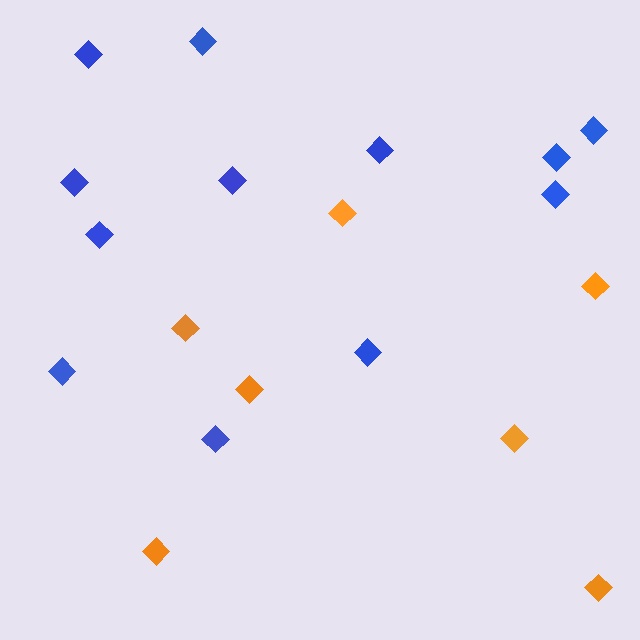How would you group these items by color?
There are 2 groups: one group of blue diamonds (12) and one group of orange diamonds (7).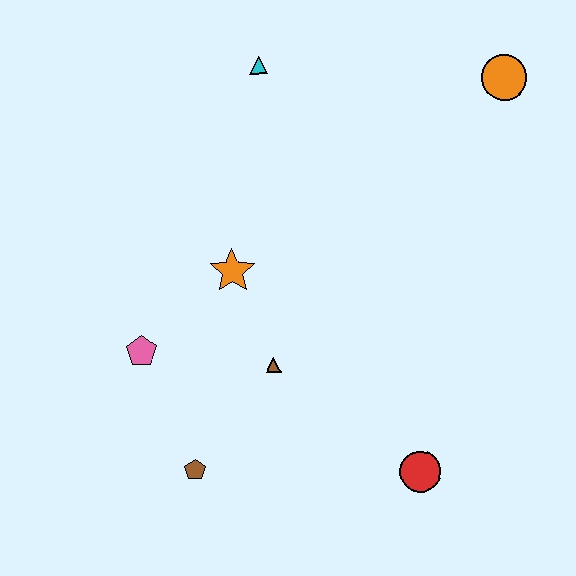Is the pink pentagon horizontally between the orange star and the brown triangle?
No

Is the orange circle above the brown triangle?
Yes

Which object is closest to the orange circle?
The cyan triangle is closest to the orange circle.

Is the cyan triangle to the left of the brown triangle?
Yes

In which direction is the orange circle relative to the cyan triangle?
The orange circle is to the right of the cyan triangle.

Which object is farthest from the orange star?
The orange circle is farthest from the orange star.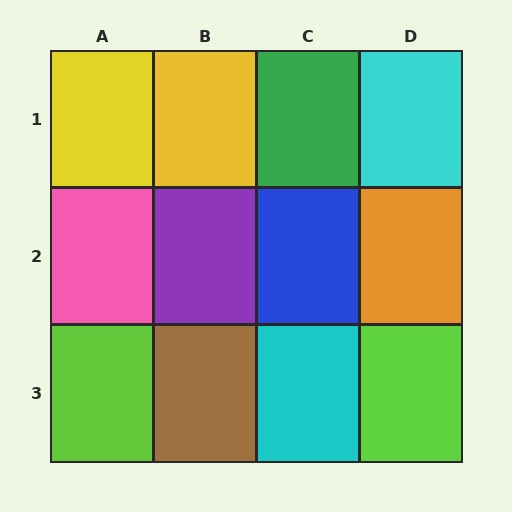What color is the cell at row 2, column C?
Blue.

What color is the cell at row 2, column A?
Pink.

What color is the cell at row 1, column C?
Green.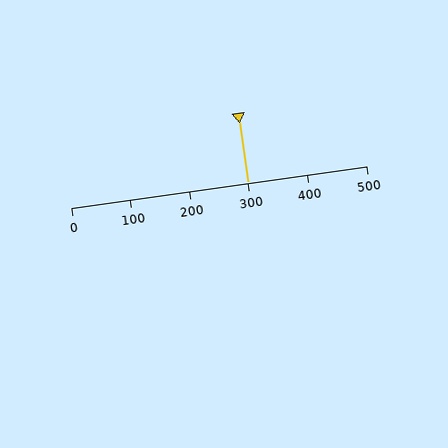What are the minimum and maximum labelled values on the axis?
The axis runs from 0 to 500.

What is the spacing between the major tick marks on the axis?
The major ticks are spaced 100 apart.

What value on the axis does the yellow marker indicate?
The marker indicates approximately 300.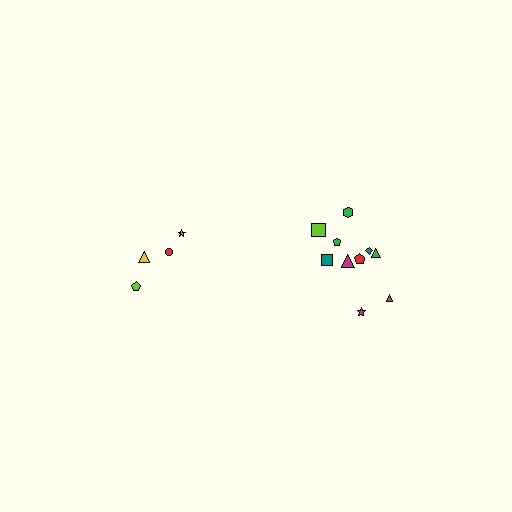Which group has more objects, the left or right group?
The right group.